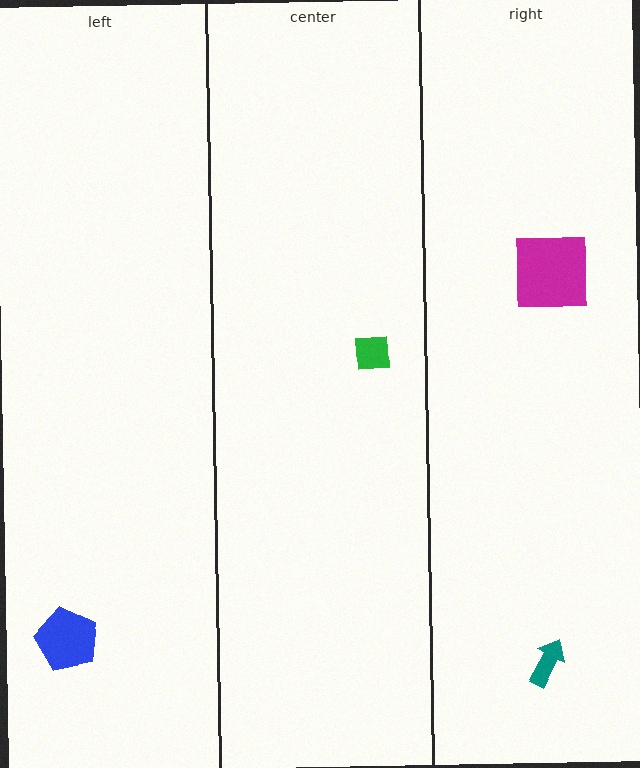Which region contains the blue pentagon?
The left region.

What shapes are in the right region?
The magenta square, the teal arrow.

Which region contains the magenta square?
The right region.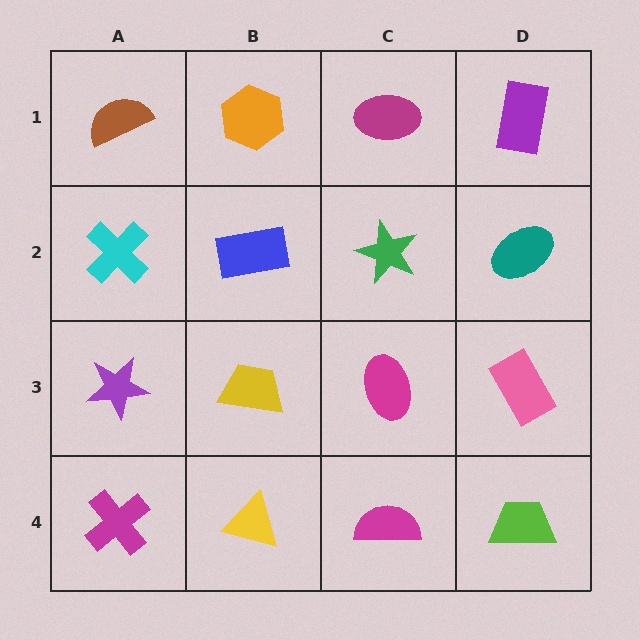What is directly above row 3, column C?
A green star.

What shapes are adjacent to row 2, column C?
A magenta ellipse (row 1, column C), a magenta ellipse (row 3, column C), a blue rectangle (row 2, column B), a teal ellipse (row 2, column D).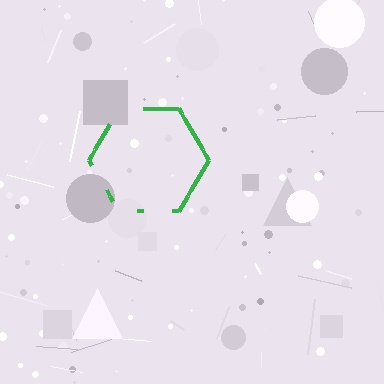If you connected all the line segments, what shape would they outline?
They would outline a hexagon.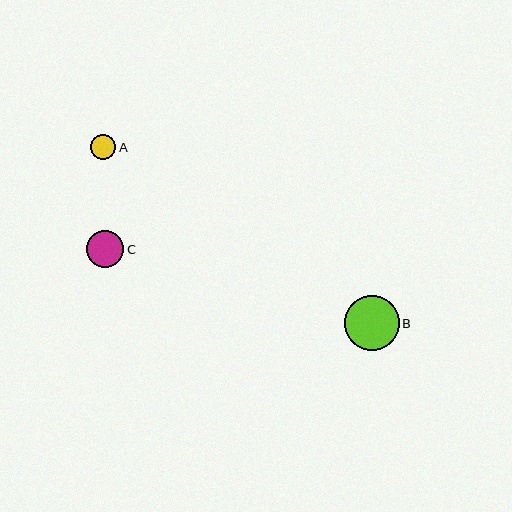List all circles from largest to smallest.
From largest to smallest: B, C, A.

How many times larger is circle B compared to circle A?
Circle B is approximately 2.1 times the size of circle A.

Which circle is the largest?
Circle B is the largest with a size of approximately 54 pixels.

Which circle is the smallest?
Circle A is the smallest with a size of approximately 26 pixels.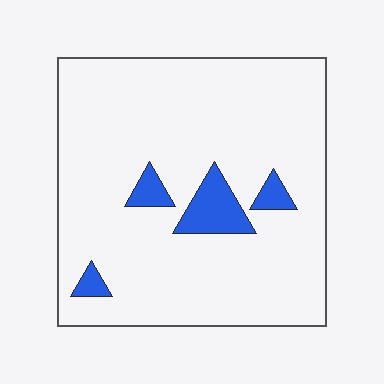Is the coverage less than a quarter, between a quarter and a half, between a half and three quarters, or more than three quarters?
Less than a quarter.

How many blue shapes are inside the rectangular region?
4.